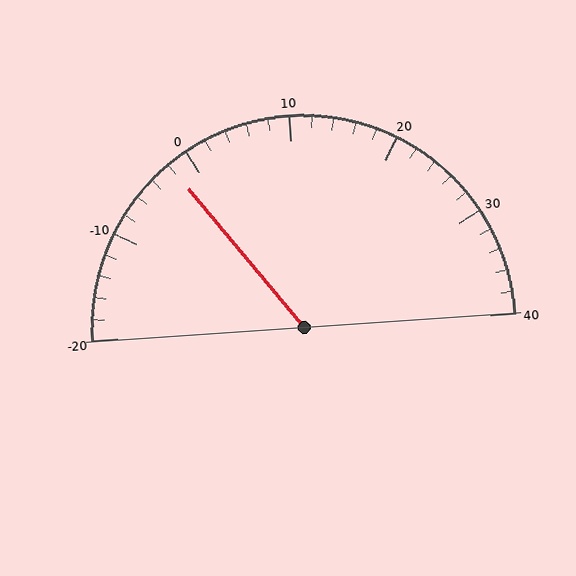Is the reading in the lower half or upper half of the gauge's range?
The reading is in the lower half of the range (-20 to 40).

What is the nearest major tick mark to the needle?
The nearest major tick mark is 0.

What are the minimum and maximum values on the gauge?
The gauge ranges from -20 to 40.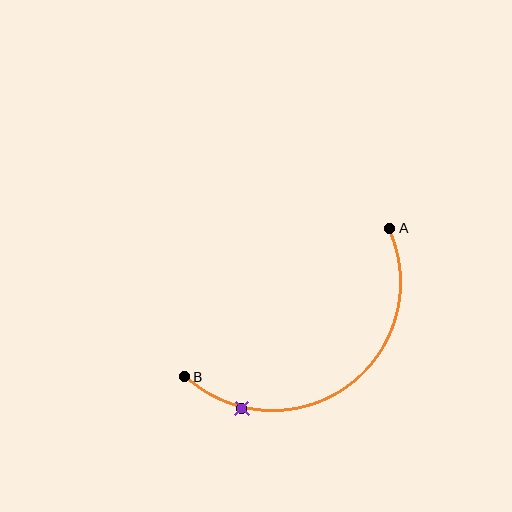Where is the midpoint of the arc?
The arc midpoint is the point on the curve farthest from the straight line joining A and B. It sits below and to the right of that line.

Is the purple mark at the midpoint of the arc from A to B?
No. The purple mark lies on the arc but is closer to endpoint B. The arc midpoint would be at the point on the curve equidistant along the arc from both A and B.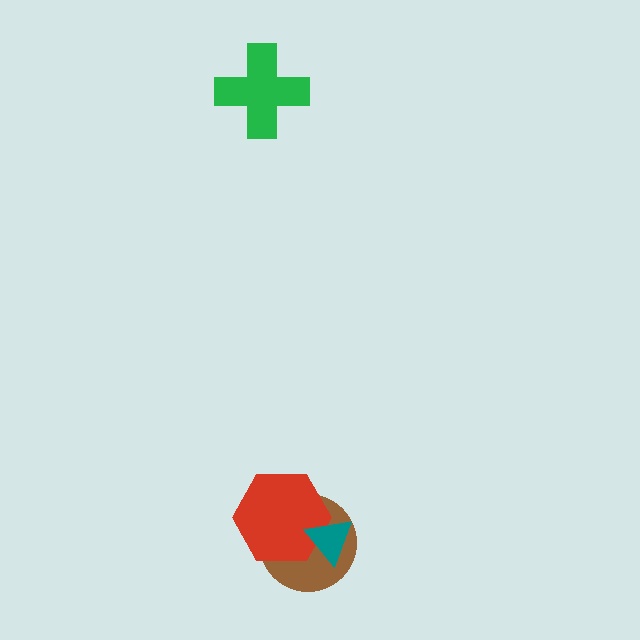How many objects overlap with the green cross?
0 objects overlap with the green cross.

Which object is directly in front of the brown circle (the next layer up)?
The red hexagon is directly in front of the brown circle.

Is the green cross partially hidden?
No, no other shape covers it.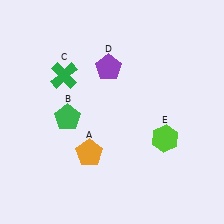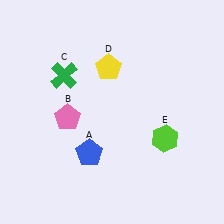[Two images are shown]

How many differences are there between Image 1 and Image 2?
There are 3 differences between the two images.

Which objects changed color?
A changed from orange to blue. B changed from green to pink. D changed from purple to yellow.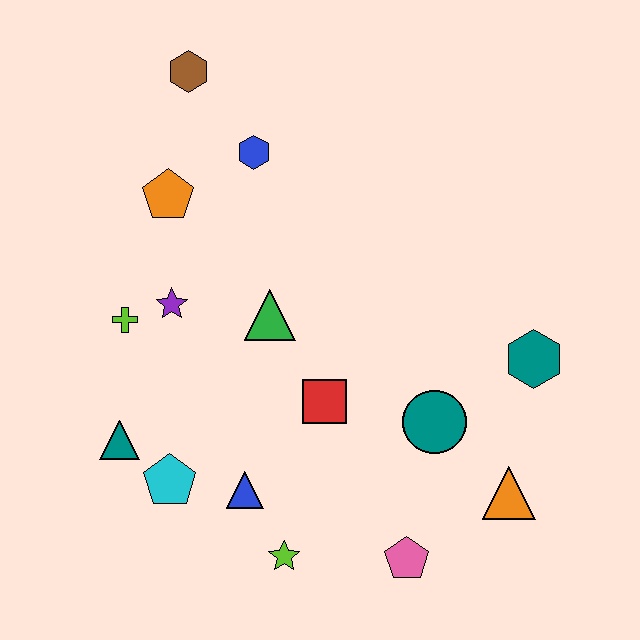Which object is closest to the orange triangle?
The teal circle is closest to the orange triangle.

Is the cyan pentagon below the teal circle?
Yes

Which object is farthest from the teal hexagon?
The brown hexagon is farthest from the teal hexagon.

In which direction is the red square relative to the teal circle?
The red square is to the left of the teal circle.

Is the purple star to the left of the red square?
Yes